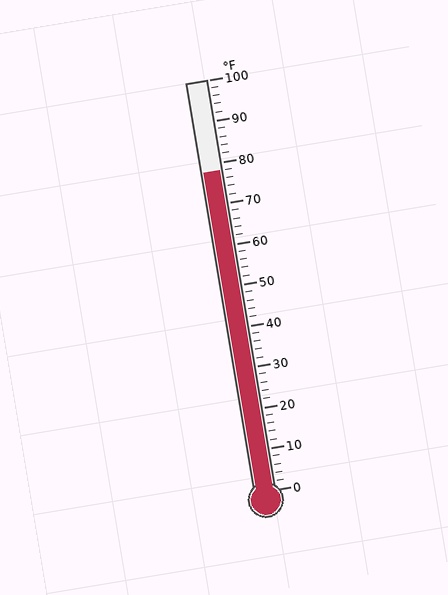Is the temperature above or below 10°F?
The temperature is above 10°F.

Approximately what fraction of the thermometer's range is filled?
The thermometer is filled to approximately 80% of its range.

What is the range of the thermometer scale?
The thermometer scale ranges from 0°F to 100°F.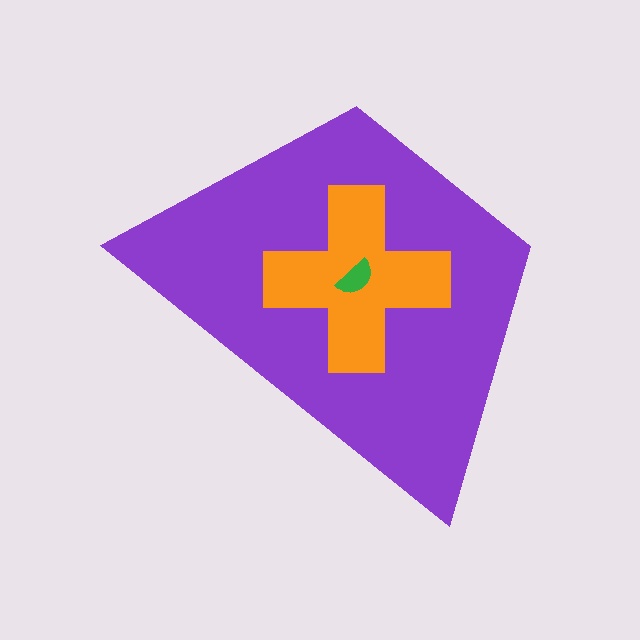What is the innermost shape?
The green semicircle.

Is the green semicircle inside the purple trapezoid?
Yes.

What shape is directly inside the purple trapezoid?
The orange cross.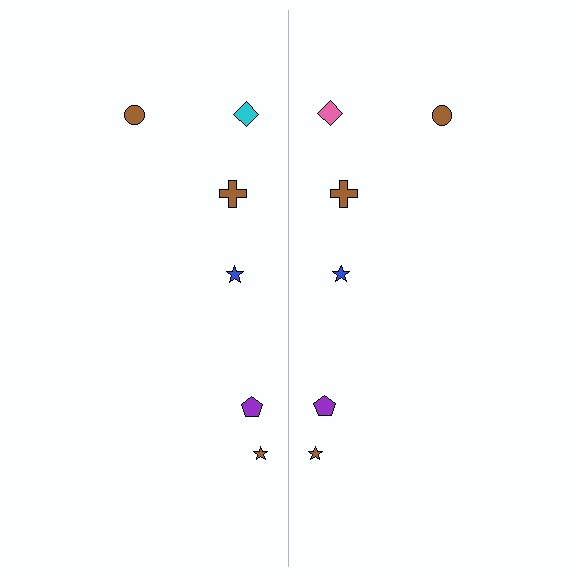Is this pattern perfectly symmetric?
No, the pattern is not perfectly symmetric. The pink diamond on the right side breaks the symmetry — its mirror counterpart is cyan.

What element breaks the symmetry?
The pink diamond on the right side breaks the symmetry — its mirror counterpart is cyan.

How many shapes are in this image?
There are 12 shapes in this image.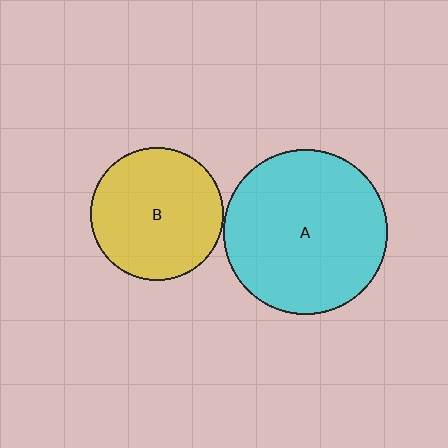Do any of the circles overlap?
No, none of the circles overlap.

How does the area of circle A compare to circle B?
Approximately 1.5 times.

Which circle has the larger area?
Circle A (cyan).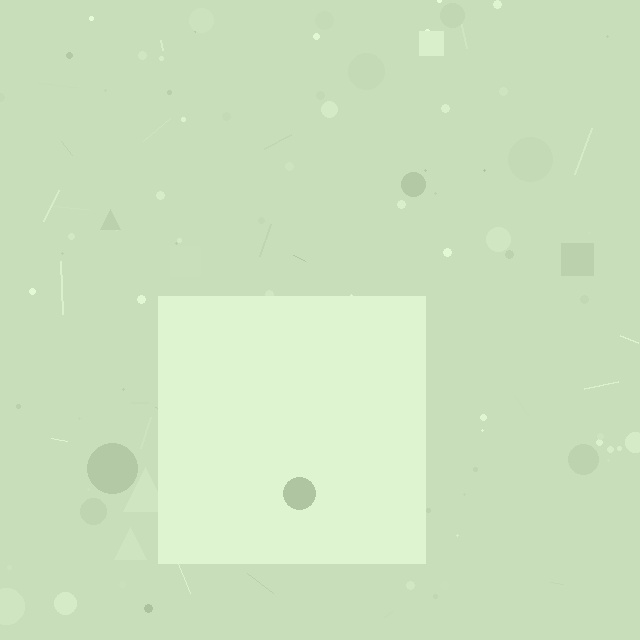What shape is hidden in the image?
A square is hidden in the image.